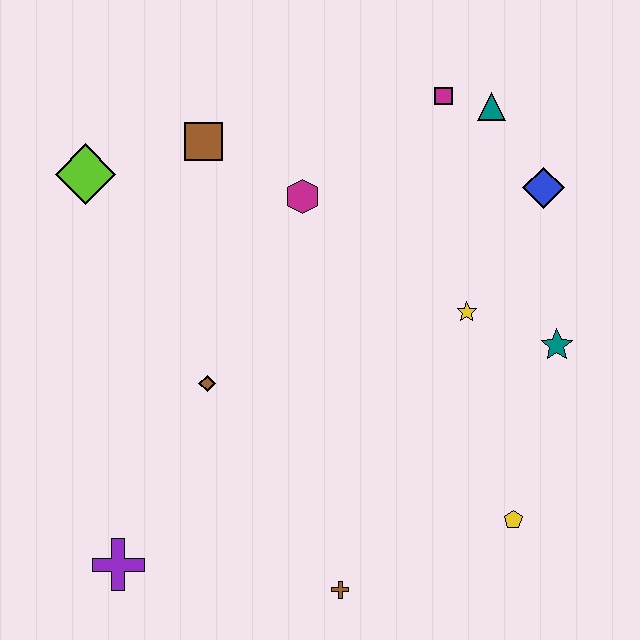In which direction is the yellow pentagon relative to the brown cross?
The yellow pentagon is to the right of the brown cross.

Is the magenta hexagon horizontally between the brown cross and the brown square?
Yes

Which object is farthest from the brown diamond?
The teal triangle is farthest from the brown diamond.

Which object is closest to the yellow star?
The teal star is closest to the yellow star.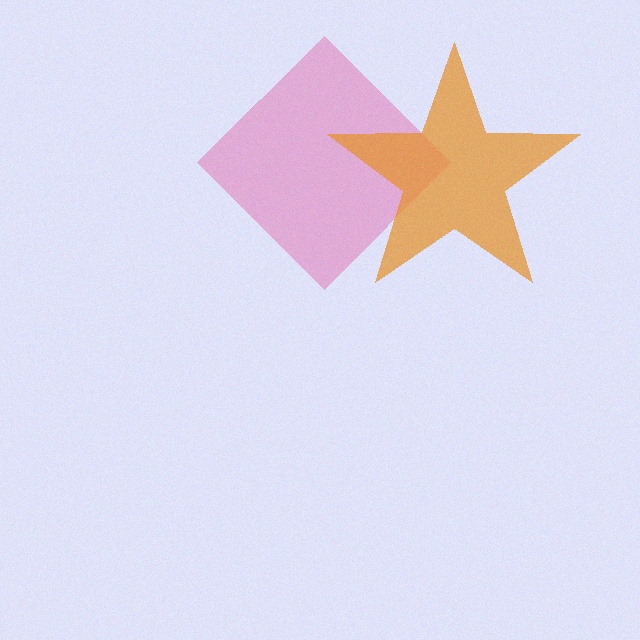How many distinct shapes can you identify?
There are 2 distinct shapes: a pink diamond, an orange star.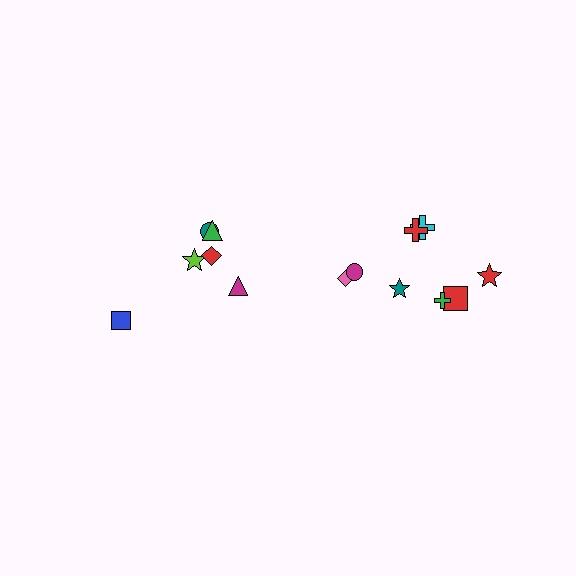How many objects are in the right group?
There are 8 objects.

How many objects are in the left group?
There are 6 objects.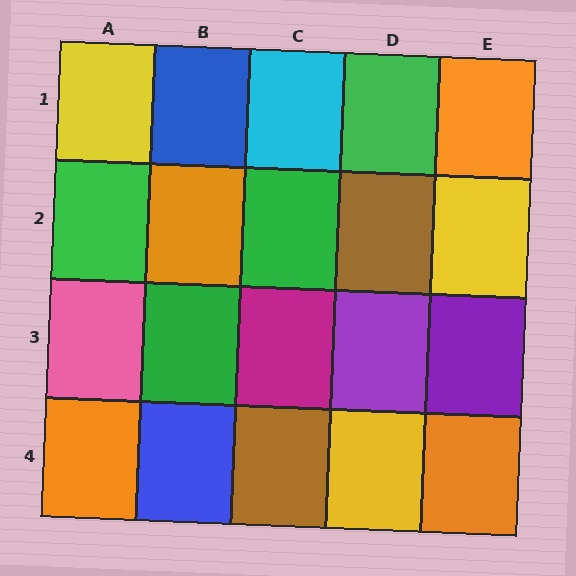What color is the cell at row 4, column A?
Orange.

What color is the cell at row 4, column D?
Yellow.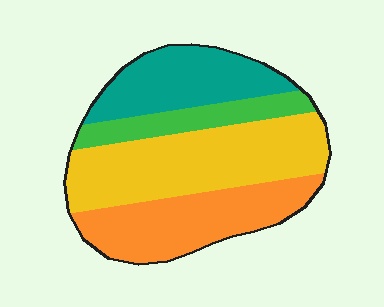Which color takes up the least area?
Green, at roughly 15%.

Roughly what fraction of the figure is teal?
Teal takes up about one fifth (1/5) of the figure.